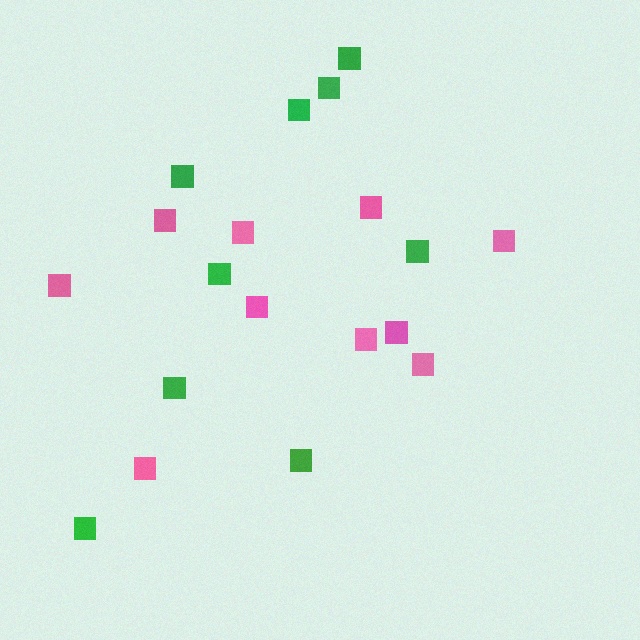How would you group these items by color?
There are 2 groups: one group of pink squares (10) and one group of green squares (9).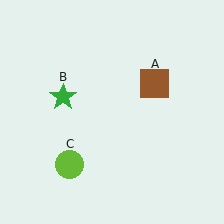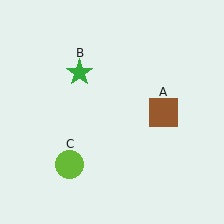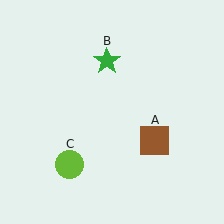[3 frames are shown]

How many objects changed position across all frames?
2 objects changed position: brown square (object A), green star (object B).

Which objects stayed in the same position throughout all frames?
Lime circle (object C) remained stationary.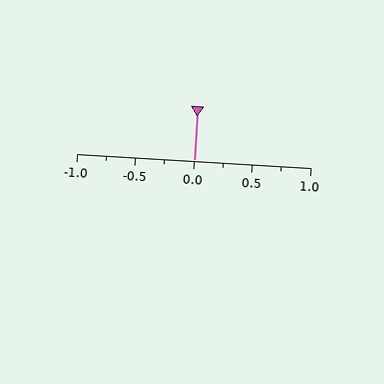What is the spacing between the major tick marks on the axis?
The major ticks are spaced 0.5 apart.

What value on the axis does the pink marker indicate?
The marker indicates approximately 0.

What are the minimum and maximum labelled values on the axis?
The axis runs from -1.0 to 1.0.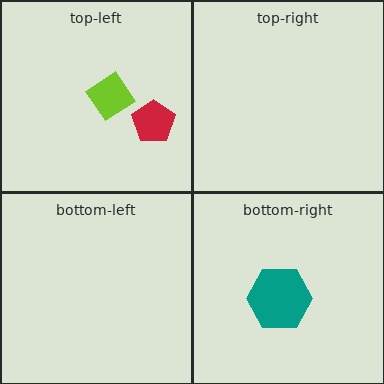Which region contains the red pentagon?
The top-left region.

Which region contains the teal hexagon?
The bottom-right region.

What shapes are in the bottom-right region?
The teal hexagon.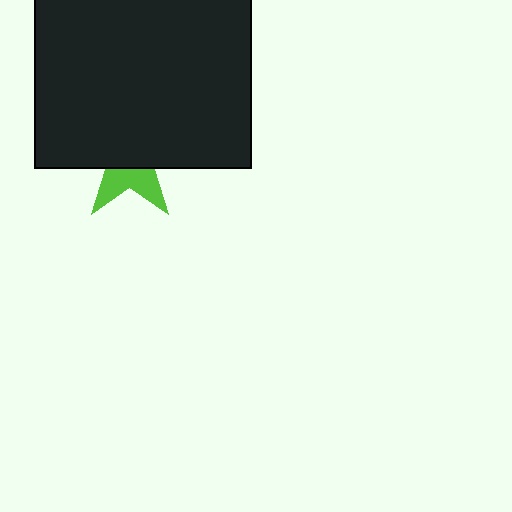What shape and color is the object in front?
The object in front is a black rectangle.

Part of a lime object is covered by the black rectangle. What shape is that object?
It is a star.